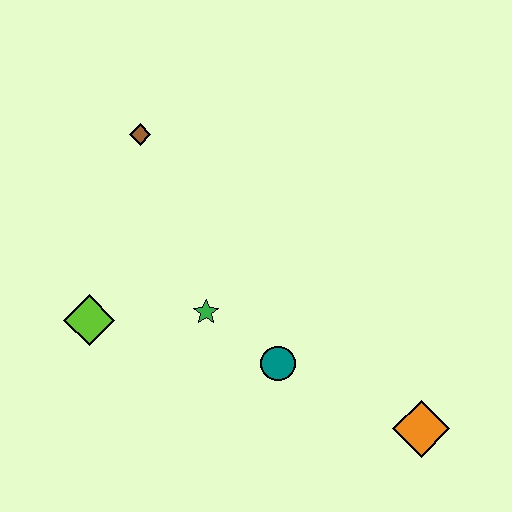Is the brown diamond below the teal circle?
No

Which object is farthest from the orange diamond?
The brown diamond is farthest from the orange diamond.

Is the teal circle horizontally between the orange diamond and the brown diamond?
Yes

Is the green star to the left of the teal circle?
Yes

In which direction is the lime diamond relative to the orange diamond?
The lime diamond is to the left of the orange diamond.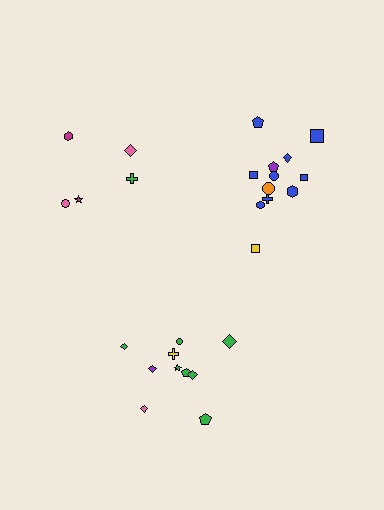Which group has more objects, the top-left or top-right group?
The top-right group.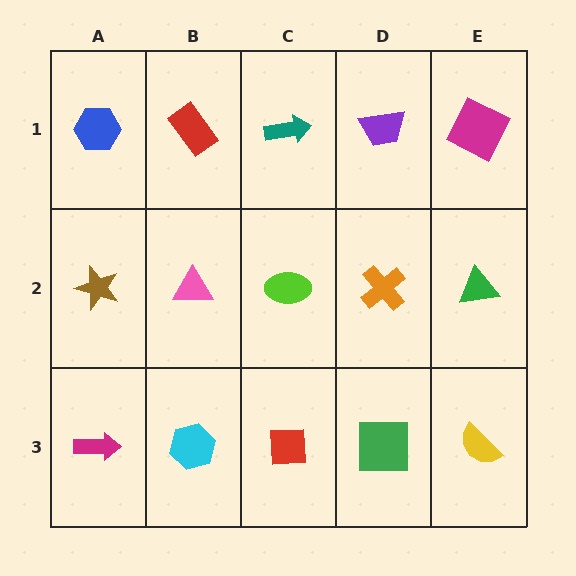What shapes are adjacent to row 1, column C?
A lime ellipse (row 2, column C), a red rectangle (row 1, column B), a purple trapezoid (row 1, column D).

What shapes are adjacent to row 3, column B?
A pink triangle (row 2, column B), a magenta arrow (row 3, column A), a red square (row 3, column C).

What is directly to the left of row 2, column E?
An orange cross.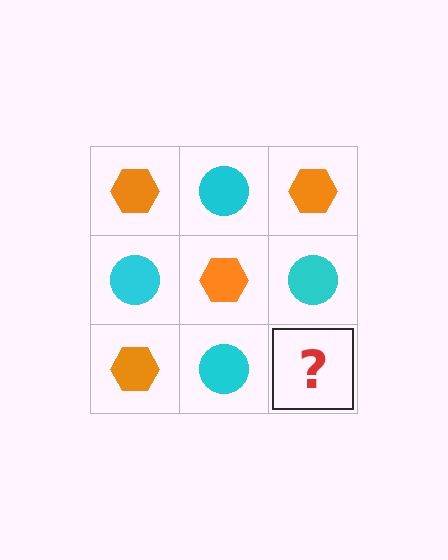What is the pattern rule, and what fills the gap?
The rule is that it alternates orange hexagon and cyan circle in a checkerboard pattern. The gap should be filled with an orange hexagon.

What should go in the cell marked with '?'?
The missing cell should contain an orange hexagon.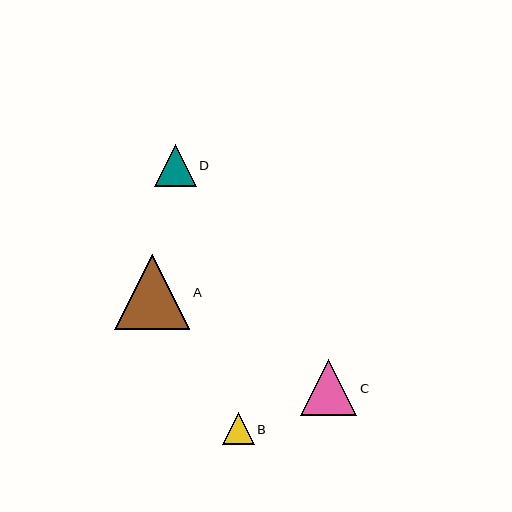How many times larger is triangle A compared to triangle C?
Triangle A is approximately 1.3 times the size of triangle C.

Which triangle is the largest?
Triangle A is the largest with a size of approximately 75 pixels.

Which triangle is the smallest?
Triangle B is the smallest with a size of approximately 32 pixels.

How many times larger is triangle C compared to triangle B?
Triangle C is approximately 1.8 times the size of triangle B.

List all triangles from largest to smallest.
From largest to smallest: A, C, D, B.